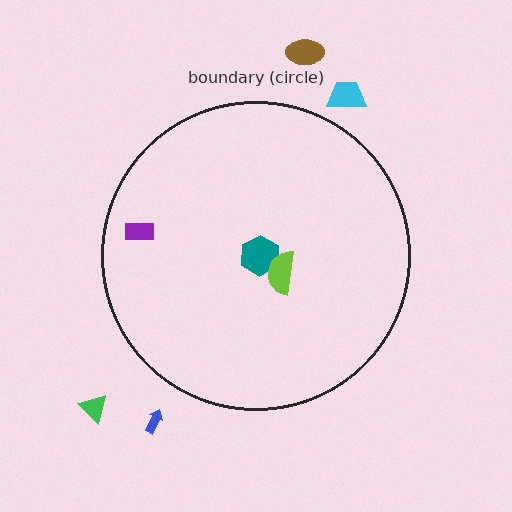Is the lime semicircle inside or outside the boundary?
Inside.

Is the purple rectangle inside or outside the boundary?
Inside.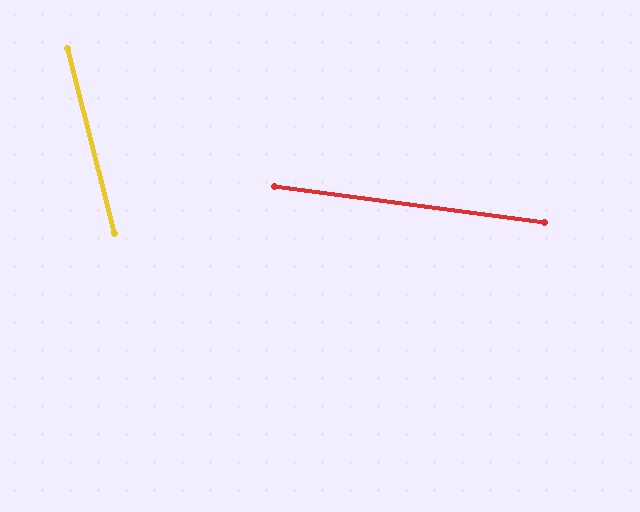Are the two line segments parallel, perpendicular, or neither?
Neither parallel nor perpendicular — they differ by about 68°.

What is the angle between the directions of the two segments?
Approximately 68 degrees.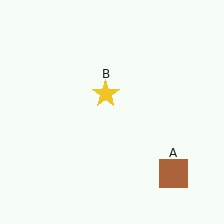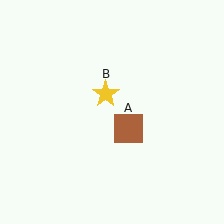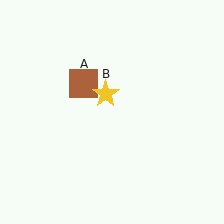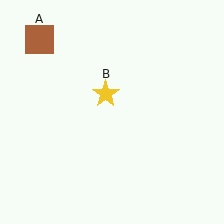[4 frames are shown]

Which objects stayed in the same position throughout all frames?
Yellow star (object B) remained stationary.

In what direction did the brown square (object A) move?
The brown square (object A) moved up and to the left.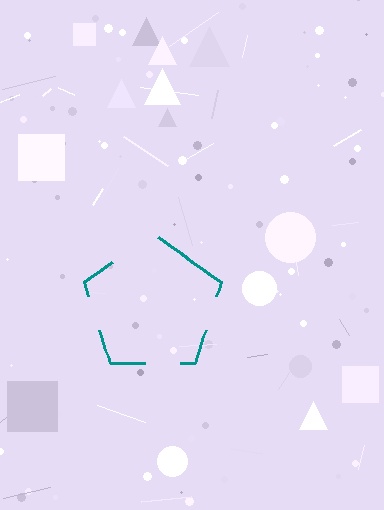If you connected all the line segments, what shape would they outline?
They would outline a pentagon.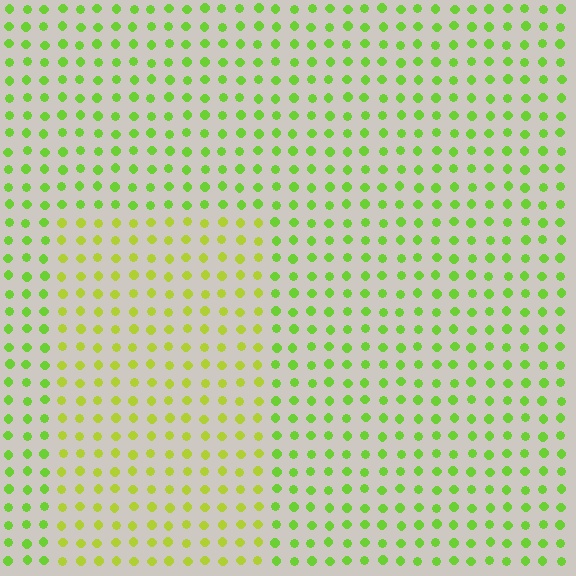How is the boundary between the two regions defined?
The boundary is defined purely by a slight shift in hue (about 26 degrees). Spacing, size, and orientation are identical on both sides.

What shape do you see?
I see a rectangle.